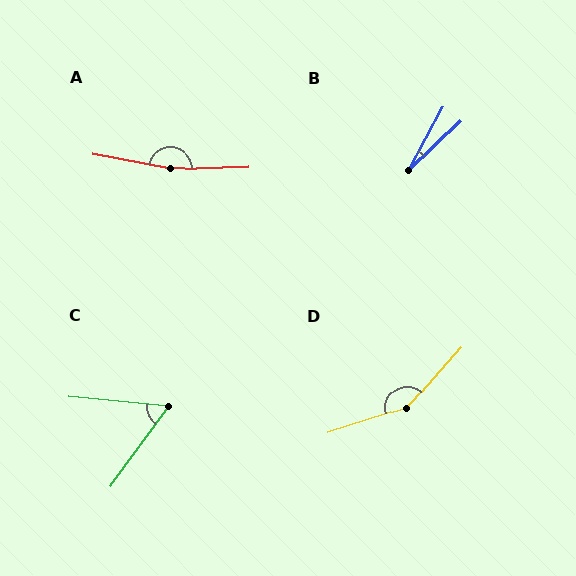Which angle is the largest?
A, at approximately 167 degrees.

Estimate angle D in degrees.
Approximately 150 degrees.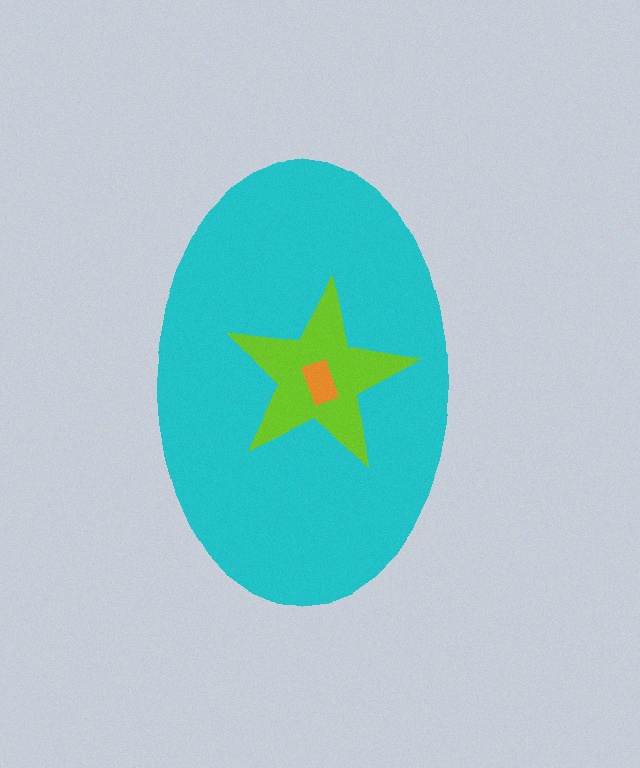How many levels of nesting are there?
3.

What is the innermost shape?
The orange rectangle.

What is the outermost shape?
The cyan ellipse.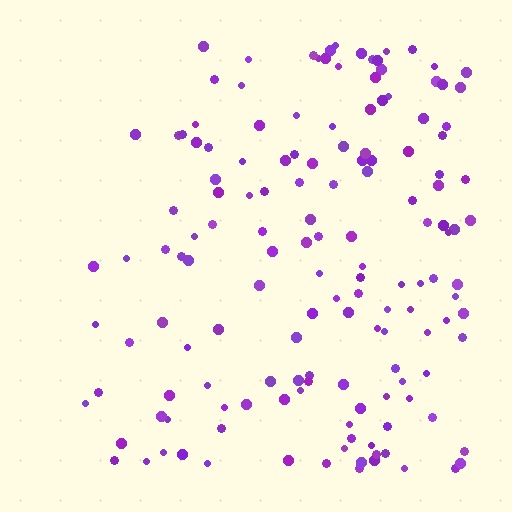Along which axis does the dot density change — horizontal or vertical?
Horizontal.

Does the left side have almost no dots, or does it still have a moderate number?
Still a moderate number, just noticeably fewer than the right.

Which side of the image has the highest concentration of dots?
The right.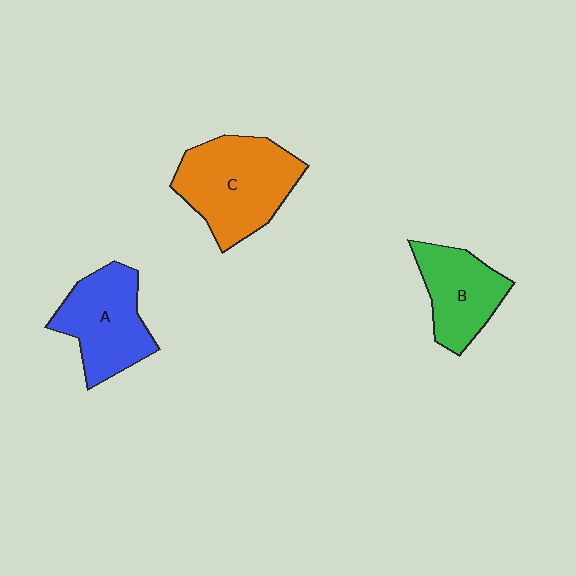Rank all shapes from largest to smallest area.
From largest to smallest: C (orange), A (blue), B (green).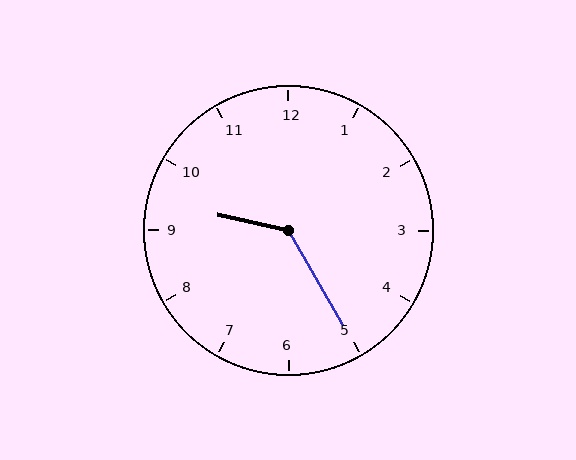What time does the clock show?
9:25.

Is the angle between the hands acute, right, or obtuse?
It is obtuse.